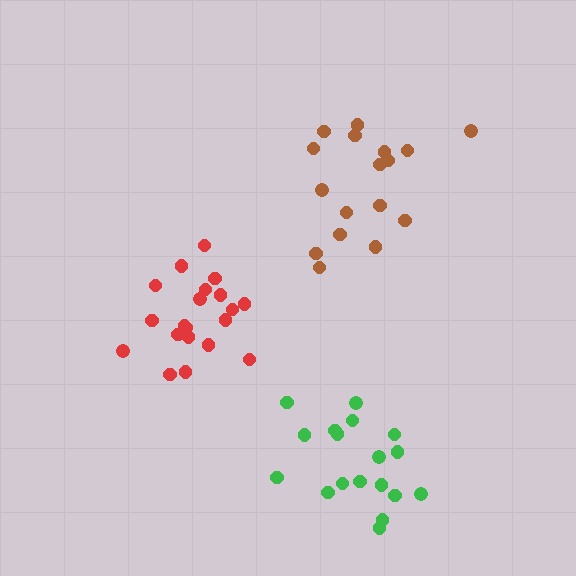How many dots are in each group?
Group 1: 17 dots, Group 2: 20 dots, Group 3: 18 dots (55 total).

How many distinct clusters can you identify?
There are 3 distinct clusters.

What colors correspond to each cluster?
The clusters are colored: brown, red, green.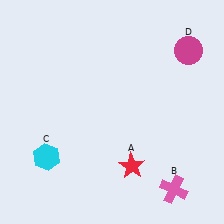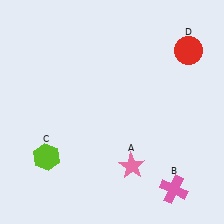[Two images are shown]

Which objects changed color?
A changed from red to pink. C changed from cyan to lime. D changed from magenta to red.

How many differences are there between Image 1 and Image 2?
There are 3 differences between the two images.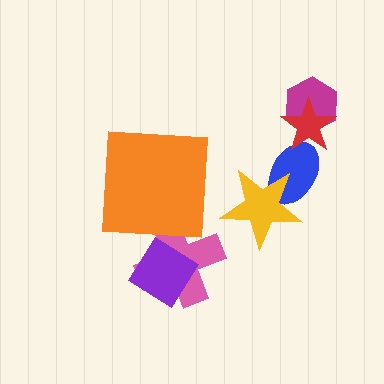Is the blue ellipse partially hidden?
Yes, it is partially covered by another shape.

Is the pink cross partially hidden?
Yes, it is partially covered by another shape.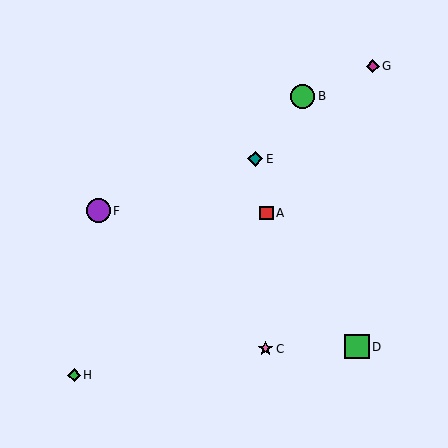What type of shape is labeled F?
Shape F is a purple circle.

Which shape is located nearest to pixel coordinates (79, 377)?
The green diamond (labeled H) at (74, 375) is nearest to that location.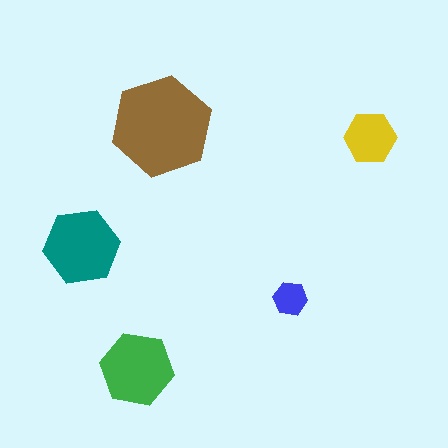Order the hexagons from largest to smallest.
the brown one, the teal one, the green one, the yellow one, the blue one.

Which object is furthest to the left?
The teal hexagon is leftmost.